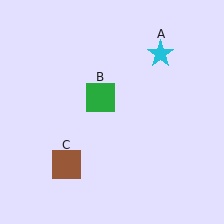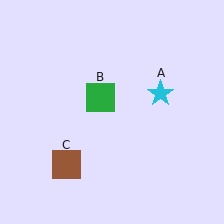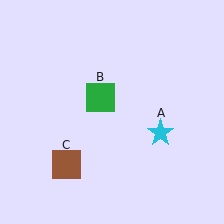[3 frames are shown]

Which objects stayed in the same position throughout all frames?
Green square (object B) and brown square (object C) remained stationary.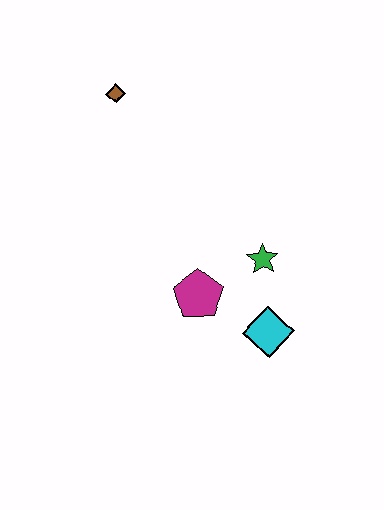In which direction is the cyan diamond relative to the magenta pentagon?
The cyan diamond is to the right of the magenta pentagon.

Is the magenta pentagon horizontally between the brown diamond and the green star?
Yes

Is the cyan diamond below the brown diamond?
Yes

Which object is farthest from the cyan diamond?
The brown diamond is farthest from the cyan diamond.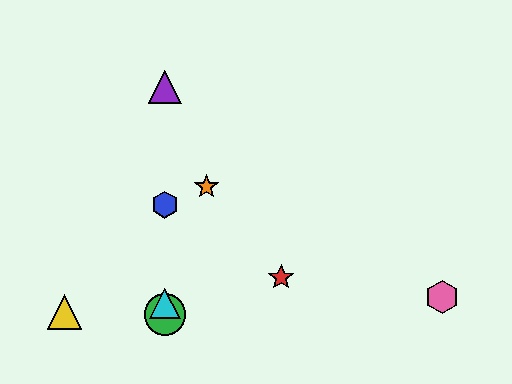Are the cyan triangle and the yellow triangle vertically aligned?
No, the cyan triangle is at x≈165 and the yellow triangle is at x≈65.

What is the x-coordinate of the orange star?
The orange star is at x≈207.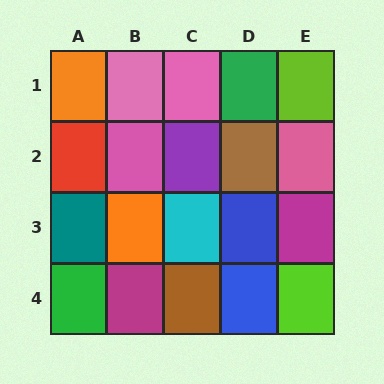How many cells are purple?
1 cell is purple.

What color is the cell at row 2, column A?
Red.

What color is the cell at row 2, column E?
Pink.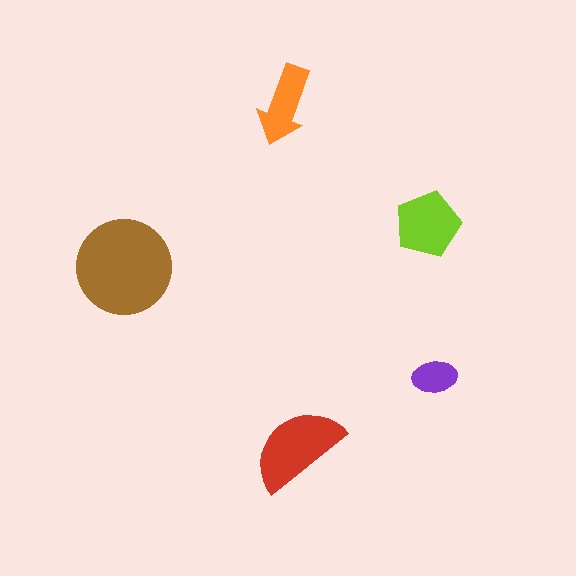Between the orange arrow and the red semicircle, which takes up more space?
The red semicircle.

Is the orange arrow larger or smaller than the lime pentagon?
Smaller.